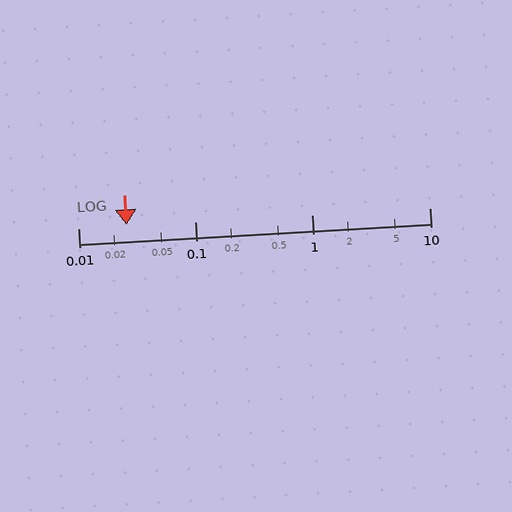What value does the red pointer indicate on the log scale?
The pointer indicates approximately 0.026.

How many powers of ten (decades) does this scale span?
The scale spans 3 decades, from 0.01 to 10.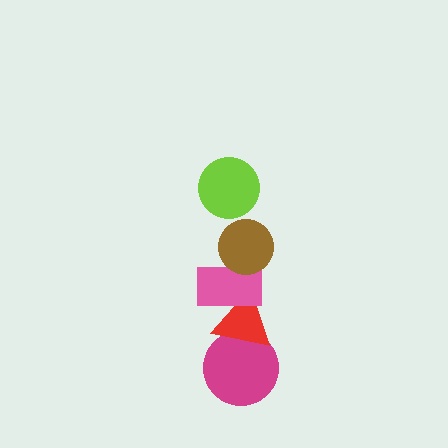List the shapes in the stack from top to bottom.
From top to bottom: the lime circle, the brown circle, the pink rectangle, the red triangle, the magenta circle.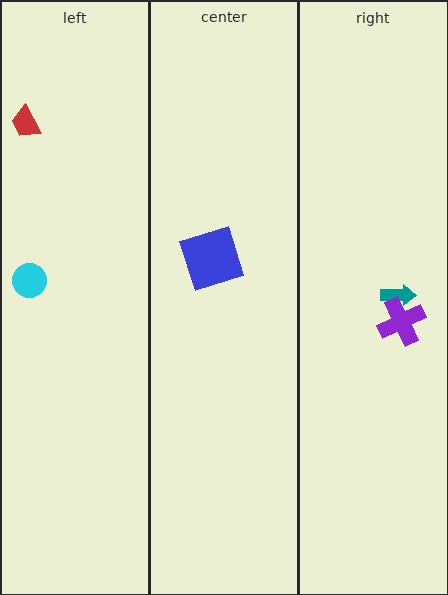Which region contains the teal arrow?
The right region.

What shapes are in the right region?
The teal arrow, the purple cross.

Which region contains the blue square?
The center region.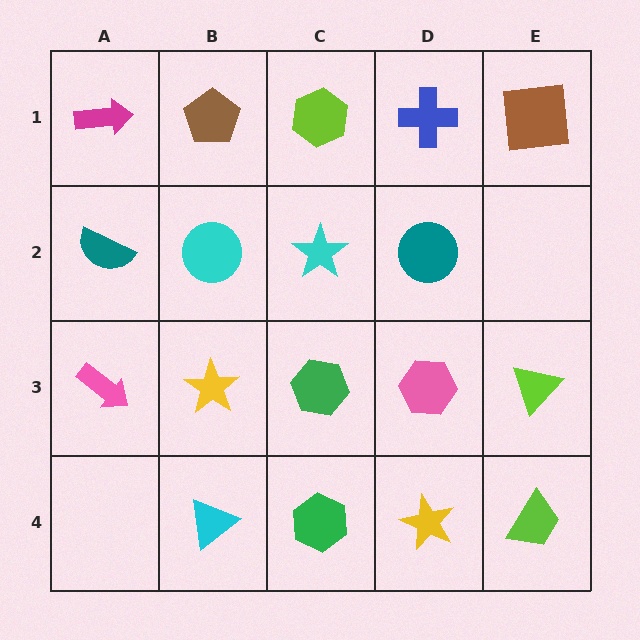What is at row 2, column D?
A teal circle.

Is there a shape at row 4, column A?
No, that cell is empty.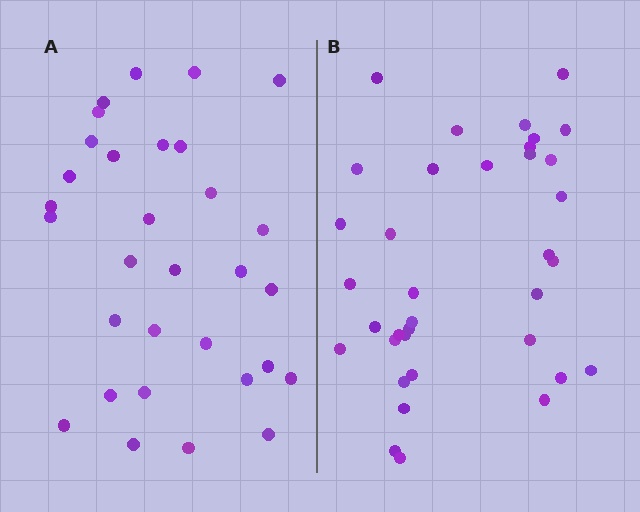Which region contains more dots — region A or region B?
Region B (the right region) has more dots.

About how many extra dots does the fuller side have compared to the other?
Region B has about 5 more dots than region A.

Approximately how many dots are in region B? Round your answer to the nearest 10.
About 40 dots. (The exact count is 36, which rounds to 40.)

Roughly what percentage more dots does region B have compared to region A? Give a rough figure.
About 15% more.